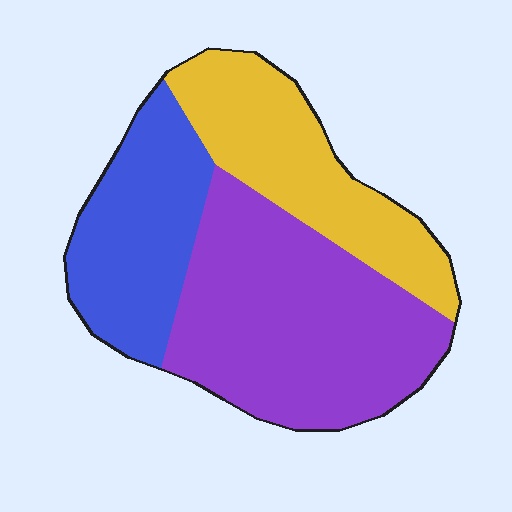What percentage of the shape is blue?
Blue takes up about one quarter (1/4) of the shape.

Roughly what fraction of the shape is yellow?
Yellow takes up about one quarter (1/4) of the shape.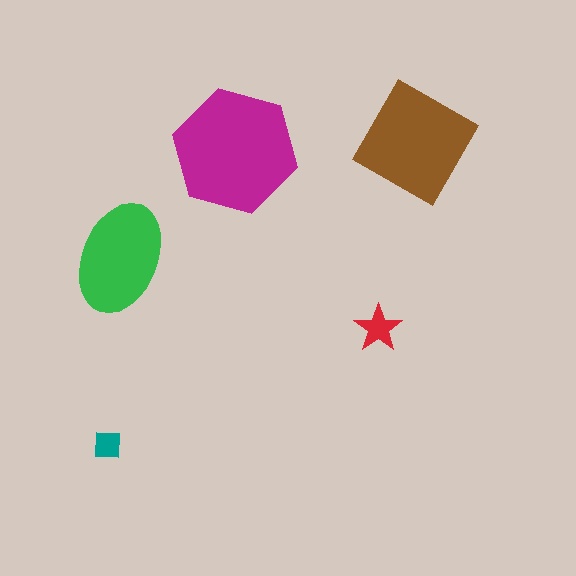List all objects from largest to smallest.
The magenta hexagon, the brown square, the green ellipse, the red star, the teal square.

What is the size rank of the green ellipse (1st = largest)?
3rd.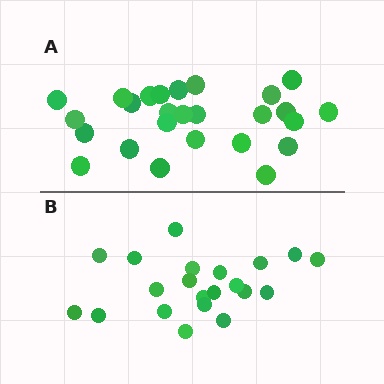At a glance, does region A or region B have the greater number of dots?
Region A (the top region) has more dots.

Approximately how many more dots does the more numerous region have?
Region A has about 5 more dots than region B.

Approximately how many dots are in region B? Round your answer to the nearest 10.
About 20 dots. (The exact count is 21, which rounds to 20.)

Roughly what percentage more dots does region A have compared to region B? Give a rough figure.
About 25% more.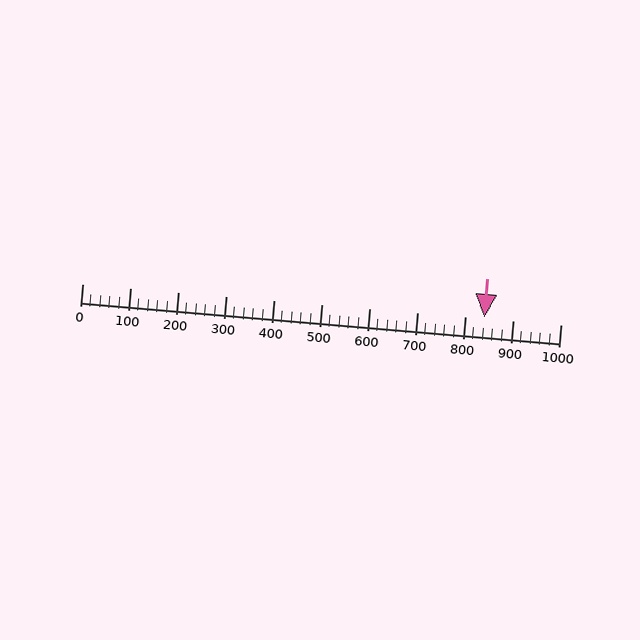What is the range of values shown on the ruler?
The ruler shows values from 0 to 1000.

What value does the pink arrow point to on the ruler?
The pink arrow points to approximately 841.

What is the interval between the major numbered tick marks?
The major tick marks are spaced 100 units apart.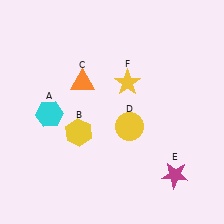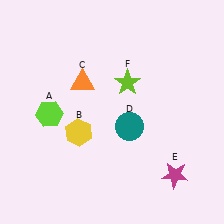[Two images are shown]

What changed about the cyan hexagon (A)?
In Image 1, A is cyan. In Image 2, it changed to lime.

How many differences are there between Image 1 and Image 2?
There are 3 differences between the two images.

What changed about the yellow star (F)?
In Image 1, F is yellow. In Image 2, it changed to lime.